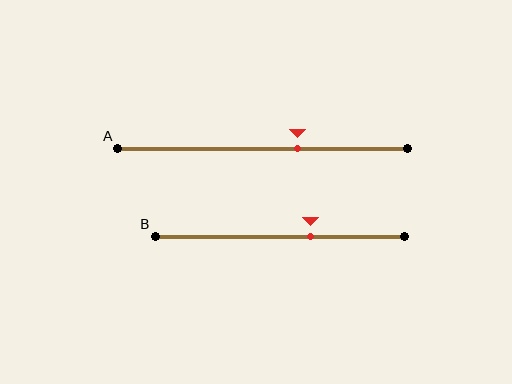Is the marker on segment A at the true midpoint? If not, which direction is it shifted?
No, the marker on segment A is shifted to the right by about 12% of the segment length.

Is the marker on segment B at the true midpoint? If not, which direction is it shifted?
No, the marker on segment B is shifted to the right by about 12% of the segment length.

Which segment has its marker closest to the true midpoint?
Segment A has its marker closest to the true midpoint.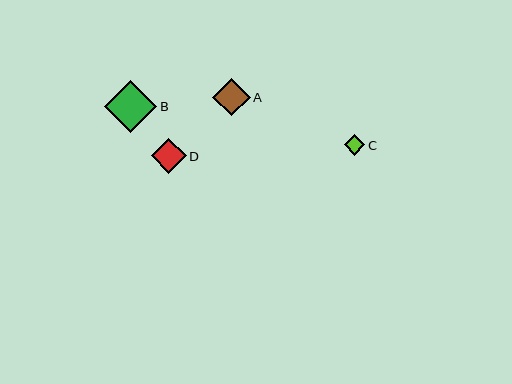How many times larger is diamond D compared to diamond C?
Diamond D is approximately 1.7 times the size of diamond C.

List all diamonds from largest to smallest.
From largest to smallest: B, A, D, C.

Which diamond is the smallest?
Diamond C is the smallest with a size of approximately 21 pixels.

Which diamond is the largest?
Diamond B is the largest with a size of approximately 52 pixels.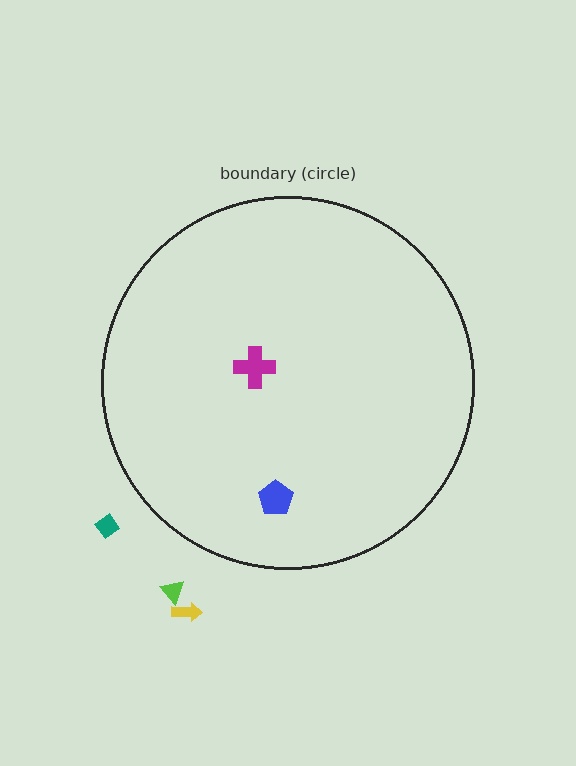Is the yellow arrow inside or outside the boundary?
Outside.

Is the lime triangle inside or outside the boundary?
Outside.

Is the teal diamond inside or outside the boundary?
Outside.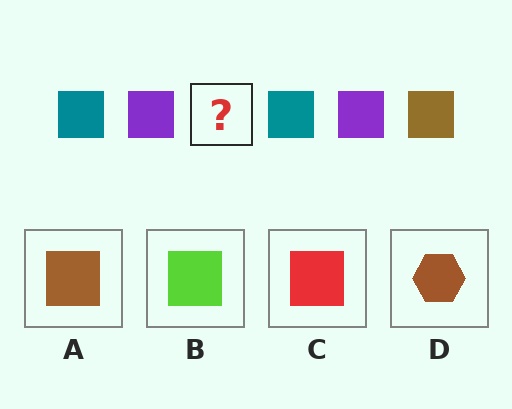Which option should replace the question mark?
Option A.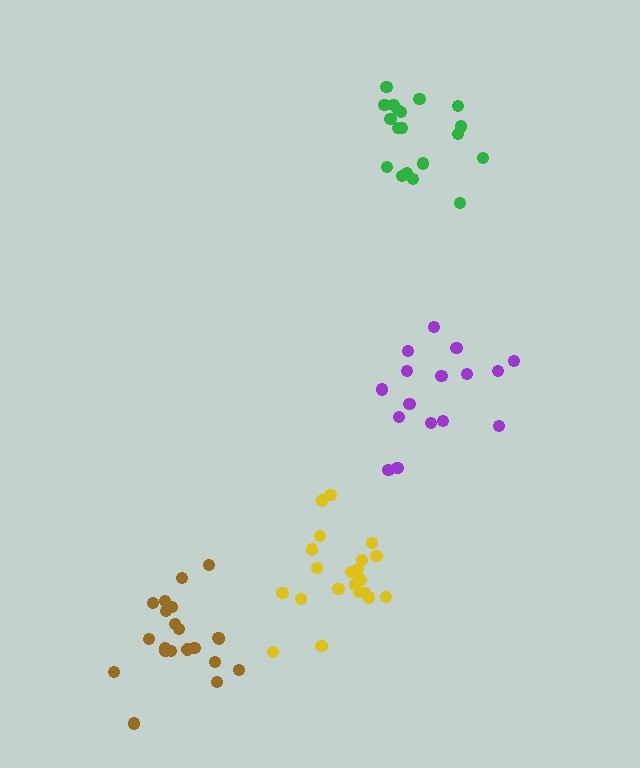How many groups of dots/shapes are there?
There are 4 groups.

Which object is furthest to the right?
The purple cluster is rightmost.